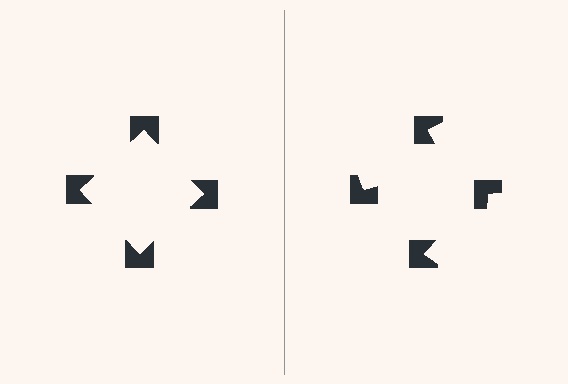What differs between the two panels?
The notched squares are positioned identically on both sides; only the wedge orientations differ. On the left they align to a square; on the right they are misaligned.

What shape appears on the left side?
An illusory square.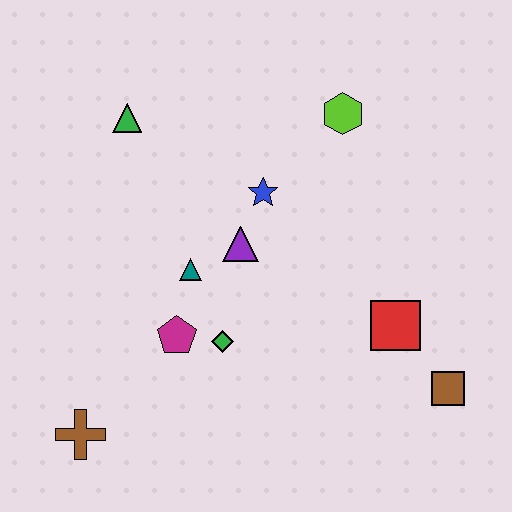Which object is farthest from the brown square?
The green triangle is farthest from the brown square.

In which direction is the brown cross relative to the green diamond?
The brown cross is to the left of the green diamond.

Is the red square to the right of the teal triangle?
Yes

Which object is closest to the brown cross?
The magenta pentagon is closest to the brown cross.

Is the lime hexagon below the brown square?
No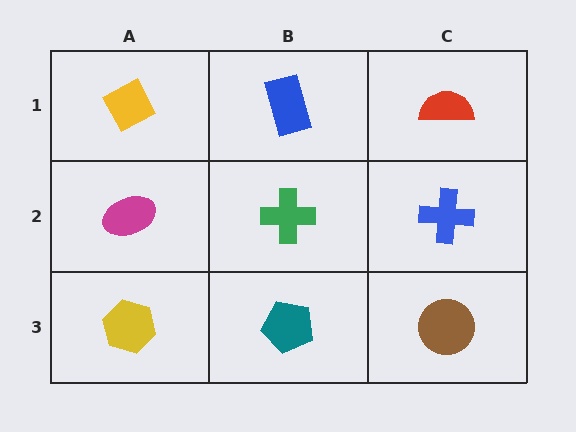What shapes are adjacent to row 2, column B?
A blue rectangle (row 1, column B), a teal pentagon (row 3, column B), a magenta ellipse (row 2, column A), a blue cross (row 2, column C).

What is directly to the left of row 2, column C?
A green cross.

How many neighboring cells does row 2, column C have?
3.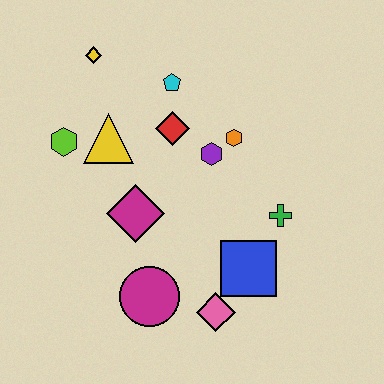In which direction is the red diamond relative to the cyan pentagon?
The red diamond is below the cyan pentagon.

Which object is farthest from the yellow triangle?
The pink diamond is farthest from the yellow triangle.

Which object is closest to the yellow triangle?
The lime hexagon is closest to the yellow triangle.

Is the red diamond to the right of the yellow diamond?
Yes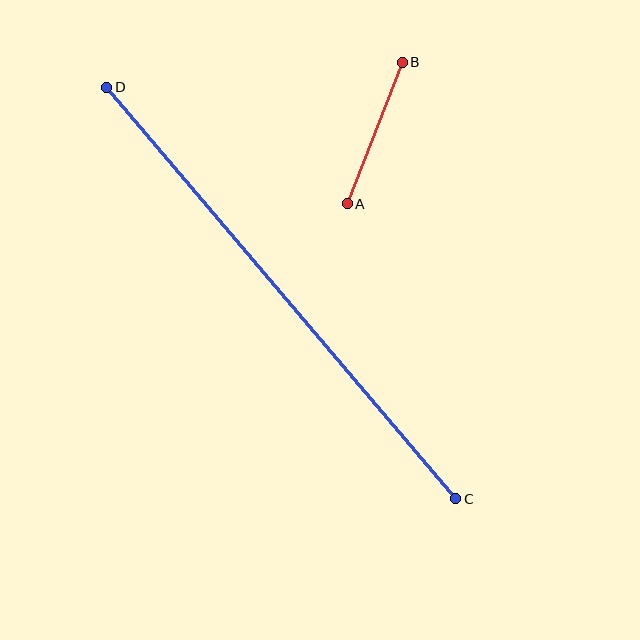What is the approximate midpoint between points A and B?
The midpoint is at approximately (375, 133) pixels.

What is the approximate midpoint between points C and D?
The midpoint is at approximately (281, 293) pixels.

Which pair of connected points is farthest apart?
Points C and D are farthest apart.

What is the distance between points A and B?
The distance is approximately 151 pixels.